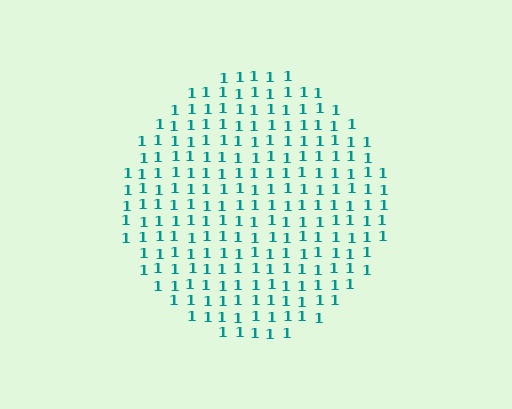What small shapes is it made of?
It is made of small digit 1's.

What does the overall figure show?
The overall figure shows a circle.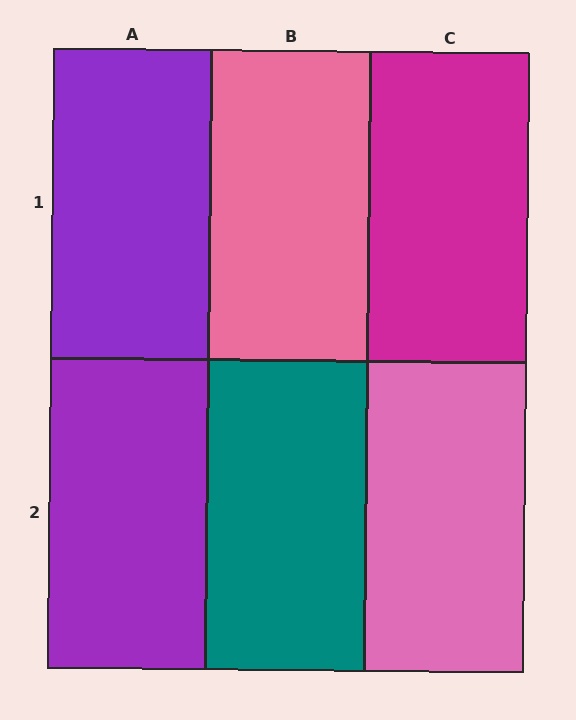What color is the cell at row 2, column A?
Purple.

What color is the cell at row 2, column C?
Pink.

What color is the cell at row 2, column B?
Teal.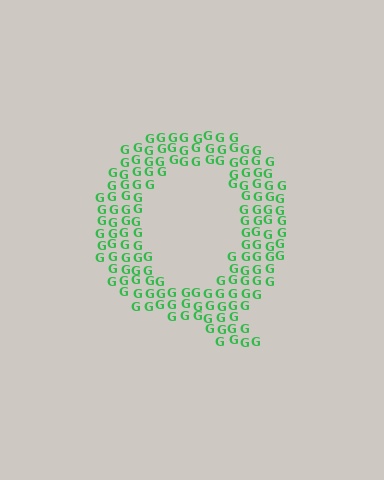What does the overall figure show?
The overall figure shows the letter Q.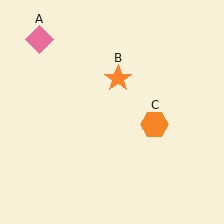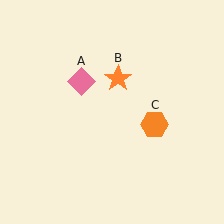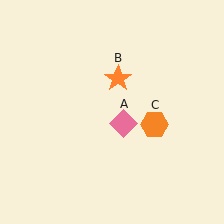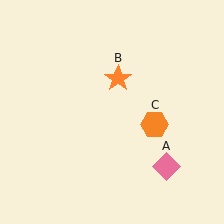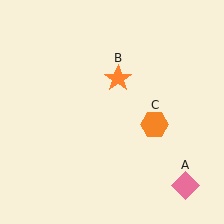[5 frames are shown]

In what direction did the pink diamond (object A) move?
The pink diamond (object A) moved down and to the right.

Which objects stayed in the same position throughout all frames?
Orange star (object B) and orange hexagon (object C) remained stationary.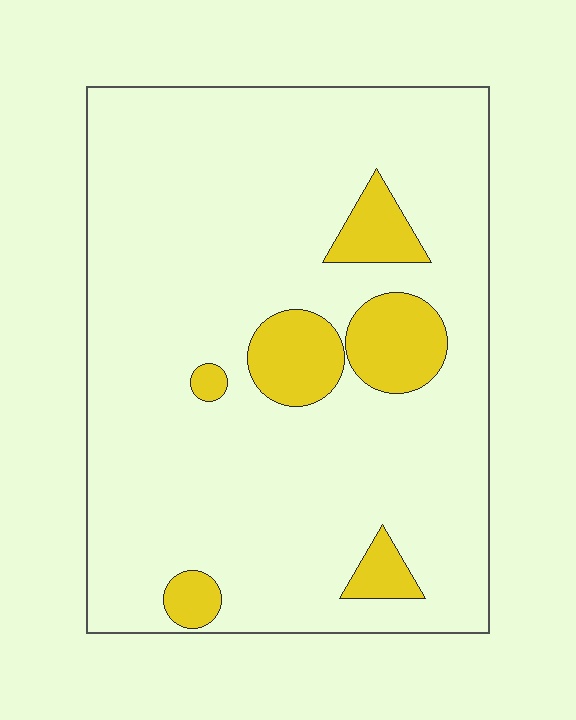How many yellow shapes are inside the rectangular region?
6.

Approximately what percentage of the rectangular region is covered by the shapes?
Approximately 15%.